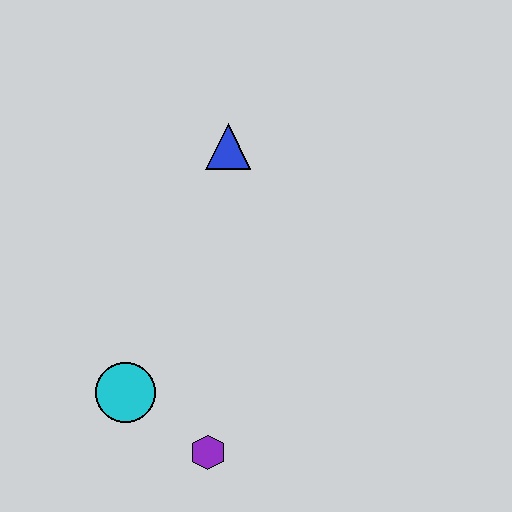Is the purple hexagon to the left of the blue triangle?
Yes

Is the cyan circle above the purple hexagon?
Yes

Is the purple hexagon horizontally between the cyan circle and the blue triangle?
Yes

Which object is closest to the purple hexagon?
The cyan circle is closest to the purple hexagon.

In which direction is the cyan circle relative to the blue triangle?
The cyan circle is below the blue triangle.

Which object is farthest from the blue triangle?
The purple hexagon is farthest from the blue triangle.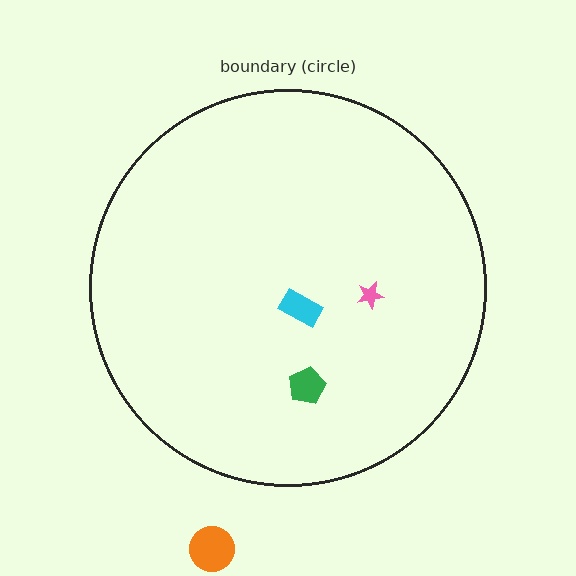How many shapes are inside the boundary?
3 inside, 1 outside.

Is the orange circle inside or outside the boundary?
Outside.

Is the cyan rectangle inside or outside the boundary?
Inside.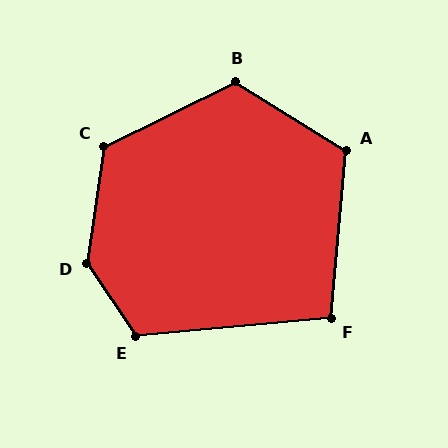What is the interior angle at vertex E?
Approximately 119 degrees (obtuse).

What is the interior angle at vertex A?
Approximately 117 degrees (obtuse).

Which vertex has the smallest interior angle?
F, at approximately 100 degrees.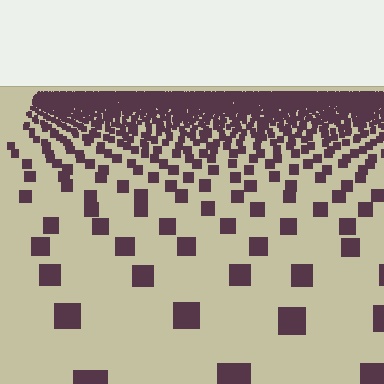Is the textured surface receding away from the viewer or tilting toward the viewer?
The surface is receding away from the viewer. Texture elements get smaller and denser toward the top.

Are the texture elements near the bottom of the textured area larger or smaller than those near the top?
Larger. Near the bottom, elements are closer to the viewer and appear at a bigger on-screen size.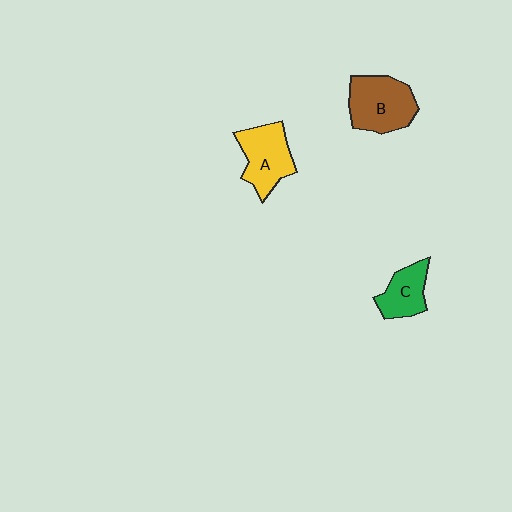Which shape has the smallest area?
Shape C (green).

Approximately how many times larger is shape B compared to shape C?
Approximately 1.6 times.